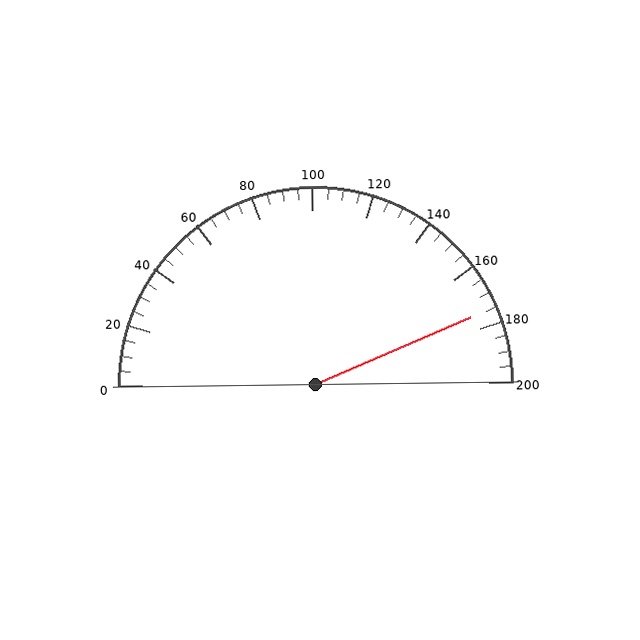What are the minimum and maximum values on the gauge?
The gauge ranges from 0 to 200.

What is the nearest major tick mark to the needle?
The nearest major tick mark is 180.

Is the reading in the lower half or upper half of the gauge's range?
The reading is in the upper half of the range (0 to 200).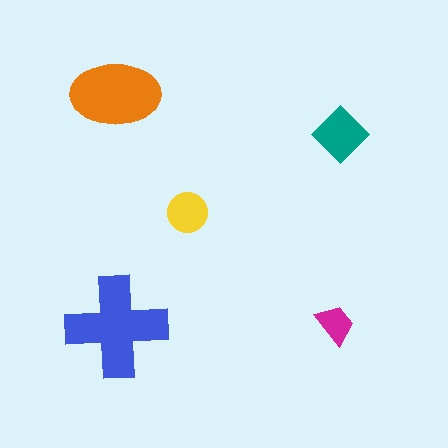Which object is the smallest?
The magenta trapezoid.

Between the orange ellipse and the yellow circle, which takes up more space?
The orange ellipse.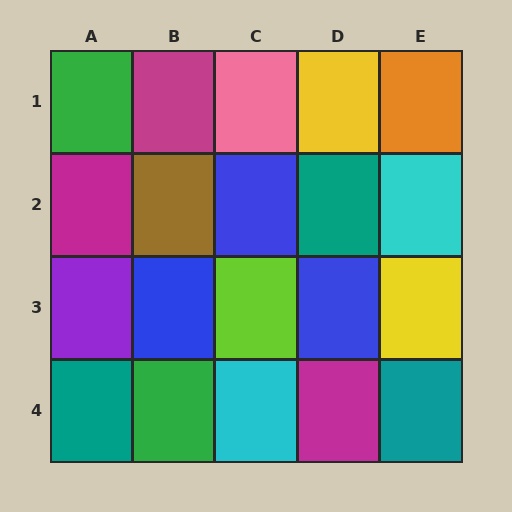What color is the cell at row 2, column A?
Magenta.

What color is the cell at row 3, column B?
Blue.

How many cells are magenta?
3 cells are magenta.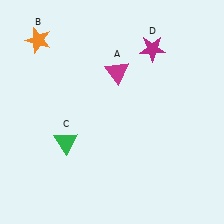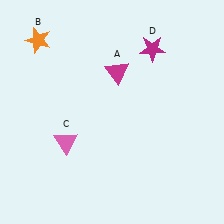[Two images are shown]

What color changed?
The triangle (C) changed from green in Image 1 to pink in Image 2.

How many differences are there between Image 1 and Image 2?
There is 1 difference between the two images.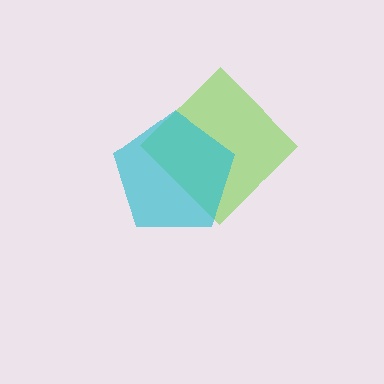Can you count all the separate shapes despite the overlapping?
Yes, there are 2 separate shapes.